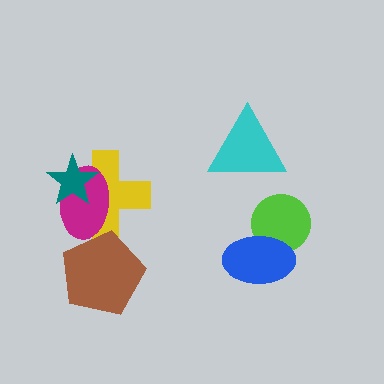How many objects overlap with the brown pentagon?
1 object overlaps with the brown pentagon.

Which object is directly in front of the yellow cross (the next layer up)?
The magenta ellipse is directly in front of the yellow cross.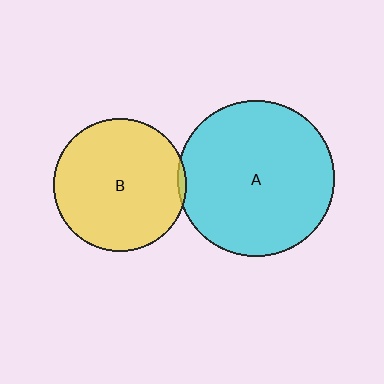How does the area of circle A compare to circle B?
Approximately 1.4 times.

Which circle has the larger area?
Circle A (cyan).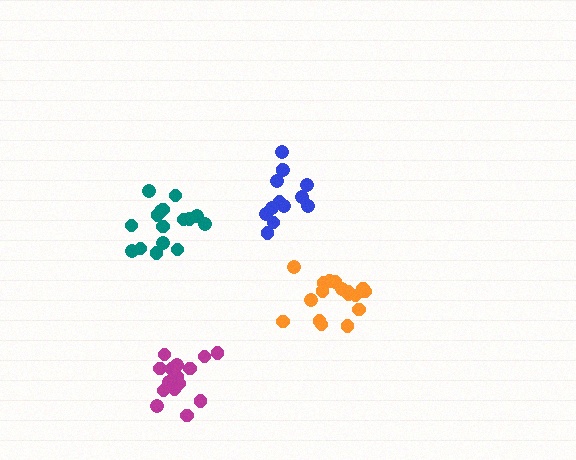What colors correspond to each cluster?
The clusters are colored: teal, magenta, blue, orange.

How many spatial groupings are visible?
There are 4 spatial groupings.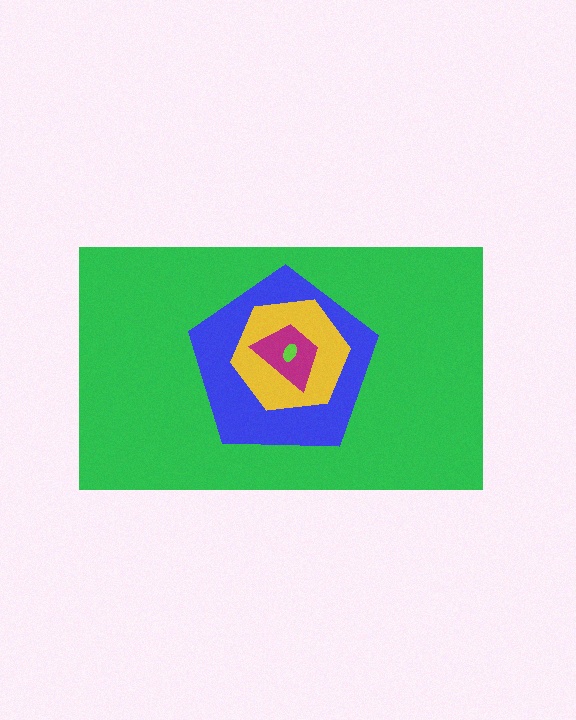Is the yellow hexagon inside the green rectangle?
Yes.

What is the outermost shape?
The green rectangle.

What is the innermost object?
The lime ellipse.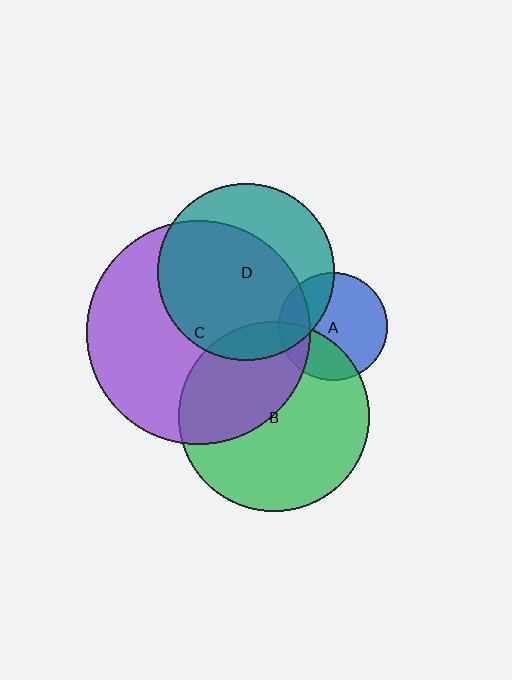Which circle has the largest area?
Circle C (purple).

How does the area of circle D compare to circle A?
Approximately 2.6 times.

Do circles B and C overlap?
Yes.